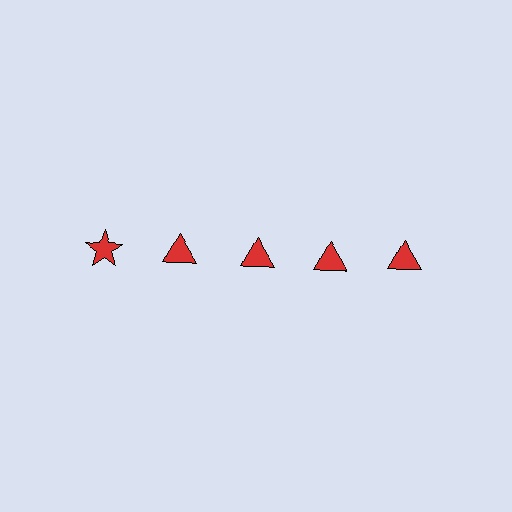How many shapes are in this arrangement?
There are 5 shapes arranged in a grid pattern.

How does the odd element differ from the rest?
It has a different shape: star instead of triangle.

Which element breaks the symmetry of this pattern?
The red star in the top row, leftmost column breaks the symmetry. All other shapes are red triangles.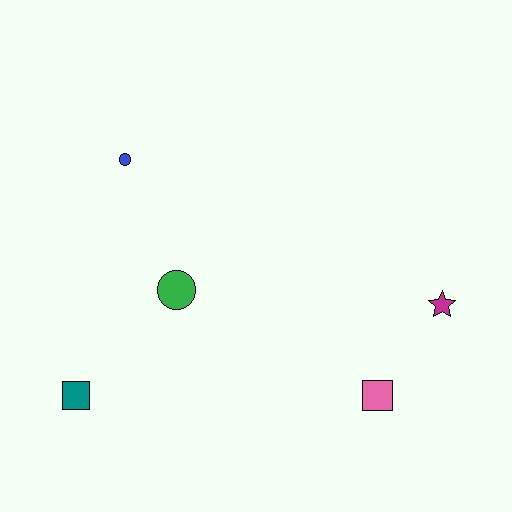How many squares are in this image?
There are 2 squares.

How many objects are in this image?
There are 5 objects.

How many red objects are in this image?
There are no red objects.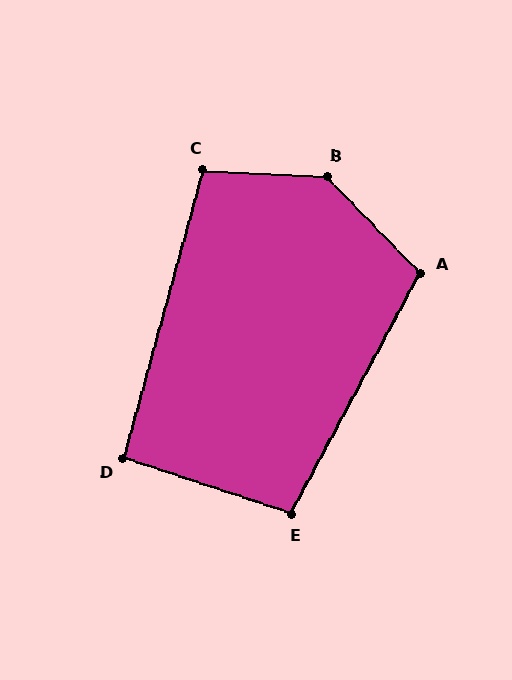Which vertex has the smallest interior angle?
D, at approximately 93 degrees.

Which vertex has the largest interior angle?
B, at approximately 137 degrees.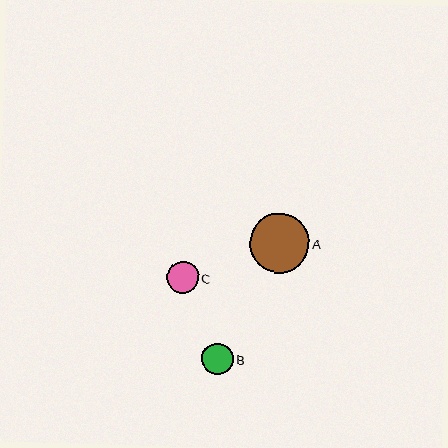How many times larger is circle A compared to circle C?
Circle A is approximately 1.9 times the size of circle C.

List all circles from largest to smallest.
From largest to smallest: A, C, B.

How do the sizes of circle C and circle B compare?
Circle C and circle B are approximately the same size.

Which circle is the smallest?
Circle B is the smallest with a size of approximately 32 pixels.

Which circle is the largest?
Circle A is the largest with a size of approximately 59 pixels.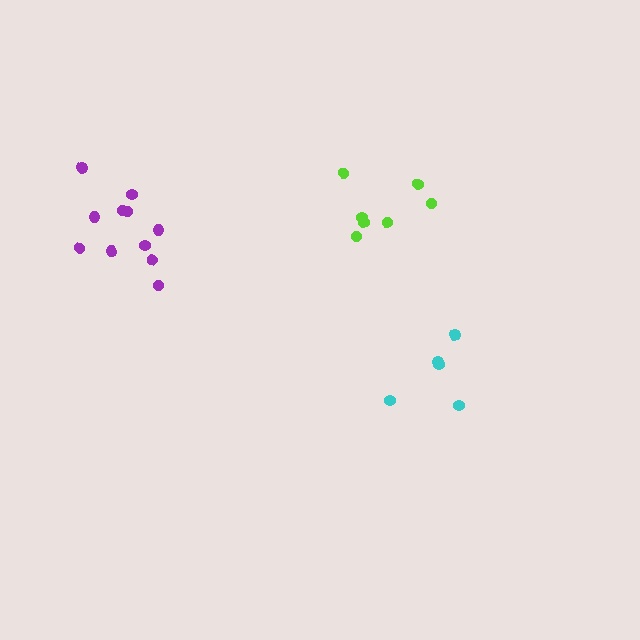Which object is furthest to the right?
The cyan cluster is rightmost.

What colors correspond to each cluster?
The clusters are colored: lime, cyan, purple.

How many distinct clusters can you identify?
There are 3 distinct clusters.